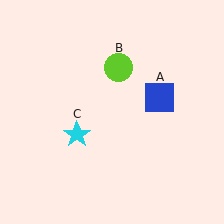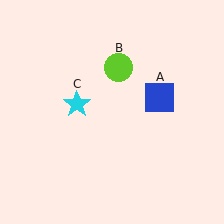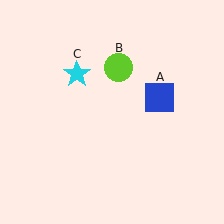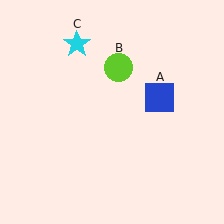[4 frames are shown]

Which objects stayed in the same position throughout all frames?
Blue square (object A) and lime circle (object B) remained stationary.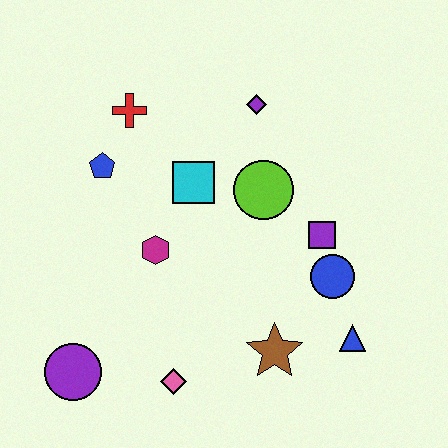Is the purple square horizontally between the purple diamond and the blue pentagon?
No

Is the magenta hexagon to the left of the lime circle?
Yes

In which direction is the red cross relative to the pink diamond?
The red cross is above the pink diamond.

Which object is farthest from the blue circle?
The purple circle is farthest from the blue circle.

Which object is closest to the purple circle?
The pink diamond is closest to the purple circle.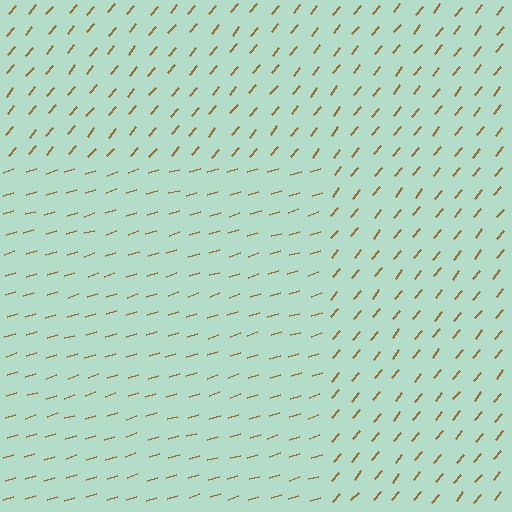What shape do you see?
I see a rectangle.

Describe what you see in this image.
The image is filled with small brown line segments. A rectangle region in the image has lines oriented differently from the surrounding lines, creating a visible texture boundary.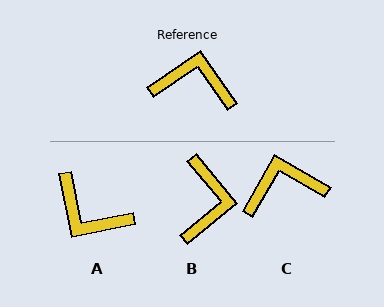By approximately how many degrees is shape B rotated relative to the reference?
Approximately 85 degrees clockwise.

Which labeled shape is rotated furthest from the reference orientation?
A, about 157 degrees away.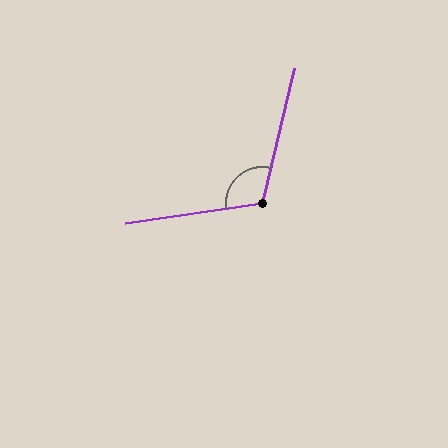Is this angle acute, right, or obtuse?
It is obtuse.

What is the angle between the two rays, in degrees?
Approximately 111 degrees.